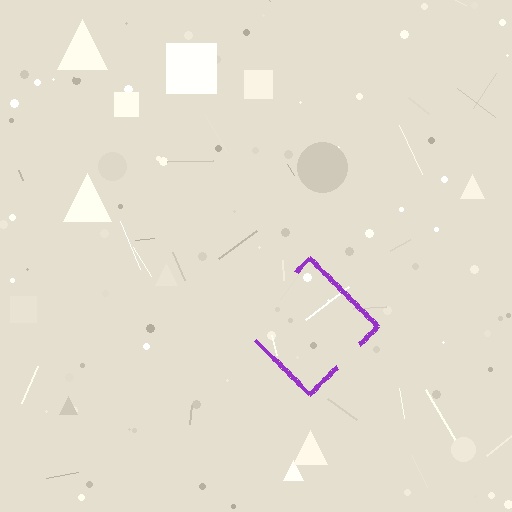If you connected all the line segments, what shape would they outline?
They would outline a diamond.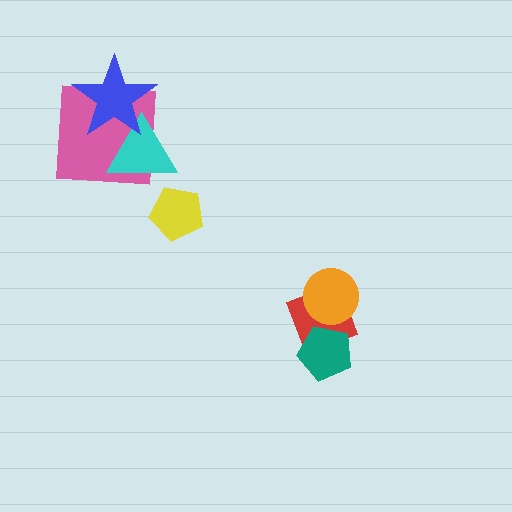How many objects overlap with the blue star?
2 objects overlap with the blue star.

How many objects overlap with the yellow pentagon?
0 objects overlap with the yellow pentagon.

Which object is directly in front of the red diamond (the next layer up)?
The teal pentagon is directly in front of the red diamond.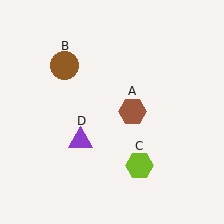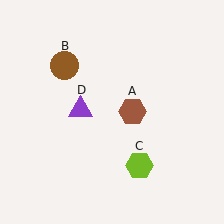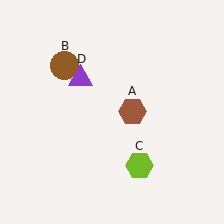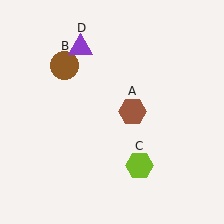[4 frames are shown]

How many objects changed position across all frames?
1 object changed position: purple triangle (object D).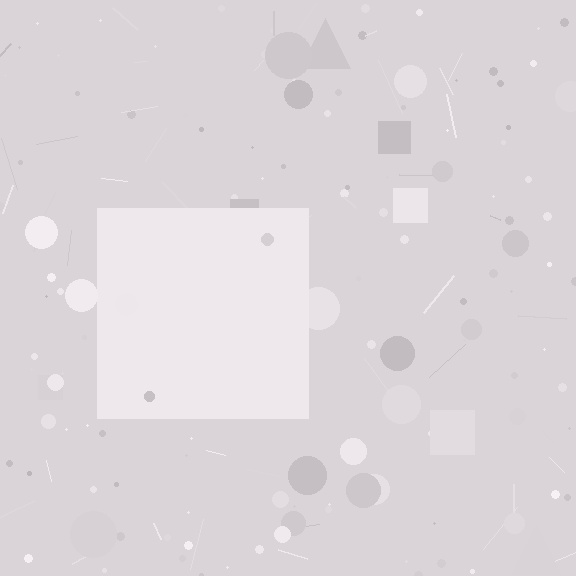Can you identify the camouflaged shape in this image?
The camouflaged shape is a square.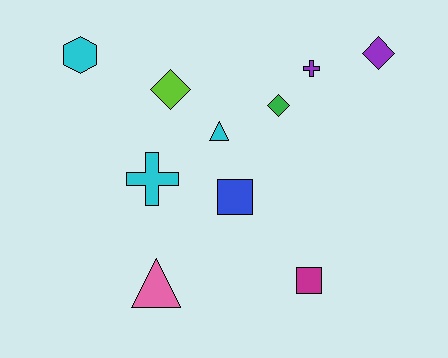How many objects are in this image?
There are 10 objects.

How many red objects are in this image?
There are no red objects.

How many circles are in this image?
There are no circles.